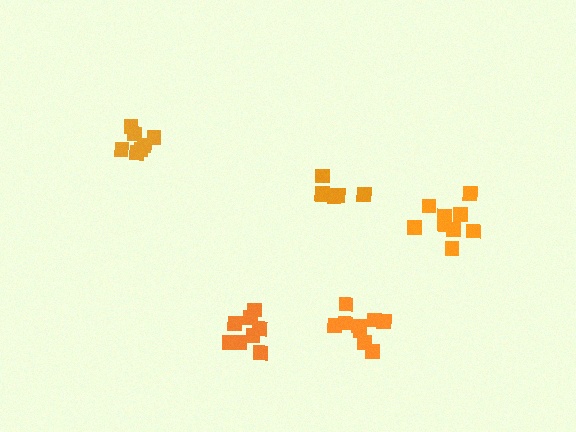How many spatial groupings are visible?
There are 5 spatial groupings.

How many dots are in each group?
Group 1: 9 dots, Group 2: 9 dots, Group 3: 9 dots, Group 4: 6 dots, Group 5: 7 dots (40 total).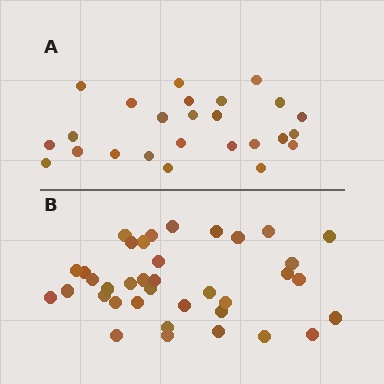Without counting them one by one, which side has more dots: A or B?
Region B (the bottom region) has more dots.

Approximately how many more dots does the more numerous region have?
Region B has roughly 12 or so more dots than region A.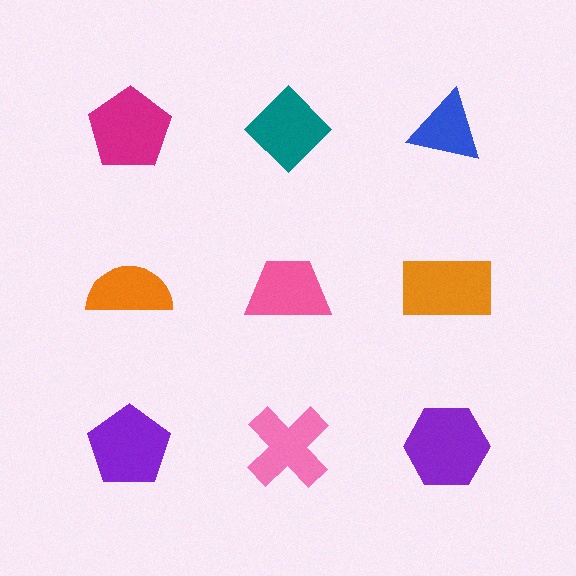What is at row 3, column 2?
A pink cross.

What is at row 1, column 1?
A magenta pentagon.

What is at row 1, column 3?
A blue triangle.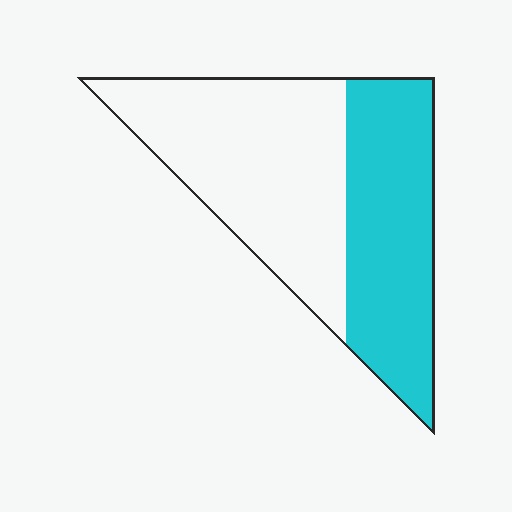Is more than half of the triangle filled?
No.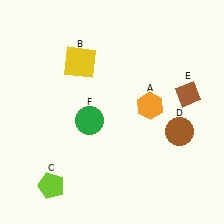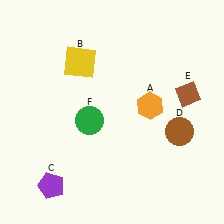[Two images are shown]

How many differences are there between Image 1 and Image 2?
There is 1 difference between the two images.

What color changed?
The pentagon (C) changed from lime in Image 1 to purple in Image 2.